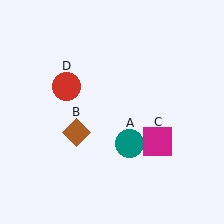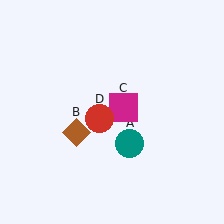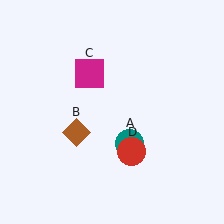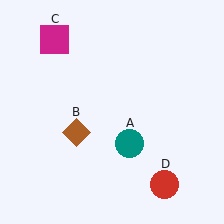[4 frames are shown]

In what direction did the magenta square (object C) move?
The magenta square (object C) moved up and to the left.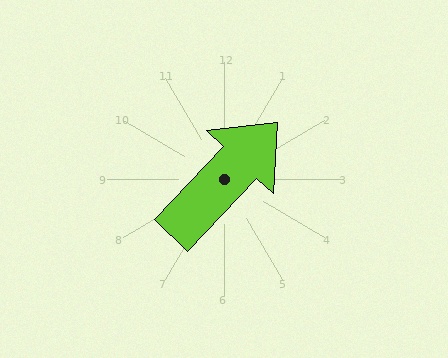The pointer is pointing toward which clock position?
Roughly 1 o'clock.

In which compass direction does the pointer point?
Northeast.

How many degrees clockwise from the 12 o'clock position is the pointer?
Approximately 43 degrees.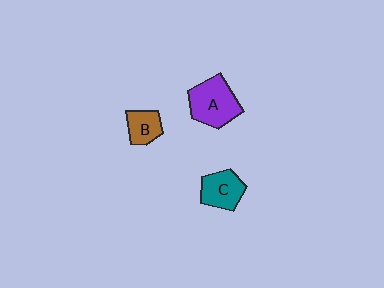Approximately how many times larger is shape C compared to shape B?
Approximately 1.3 times.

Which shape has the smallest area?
Shape B (brown).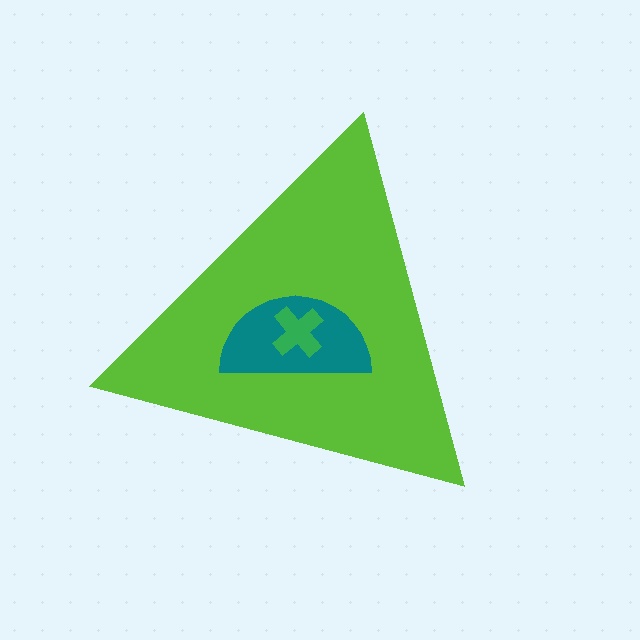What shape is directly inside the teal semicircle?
The green cross.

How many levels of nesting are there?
3.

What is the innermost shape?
The green cross.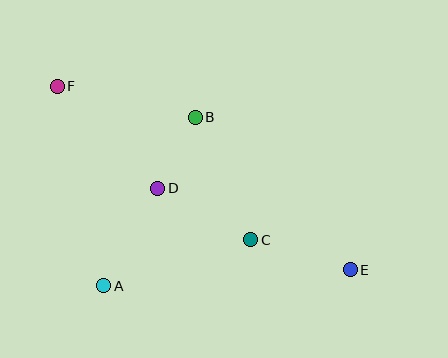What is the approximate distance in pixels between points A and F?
The distance between A and F is approximately 205 pixels.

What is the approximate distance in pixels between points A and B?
The distance between A and B is approximately 192 pixels.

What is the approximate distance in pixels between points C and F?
The distance between C and F is approximately 247 pixels.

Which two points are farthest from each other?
Points E and F are farthest from each other.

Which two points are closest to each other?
Points B and D are closest to each other.